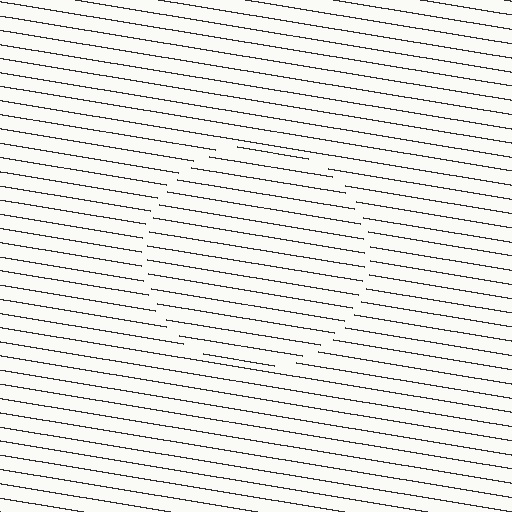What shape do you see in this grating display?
An illusory circle. The interior of the shape contains the same grating, shifted by half a period — the contour is defined by the phase discontinuity where line-ends from the inner and outer gratings abut.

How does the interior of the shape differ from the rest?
The interior of the shape contains the same grating, shifted by half a period — the contour is defined by the phase discontinuity where line-ends from the inner and outer gratings abut.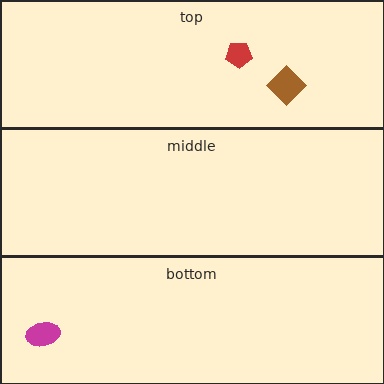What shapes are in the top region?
The brown diamond, the red pentagon.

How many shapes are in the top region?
2.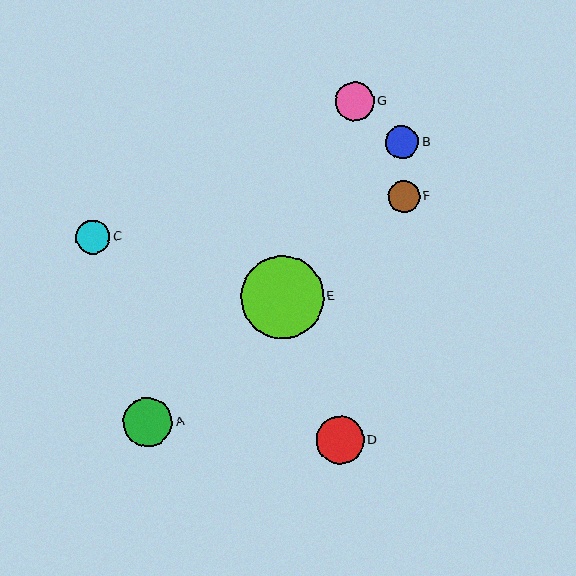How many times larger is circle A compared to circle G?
Circle A is approximately 1.3 times the size of circle G.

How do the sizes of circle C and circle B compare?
Circle C and circle B are approximately the same size.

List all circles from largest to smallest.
From largest to smallest: E, A, D, G, C, B, F.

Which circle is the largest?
Circle E is the largest with a size of approximately 83 pixels.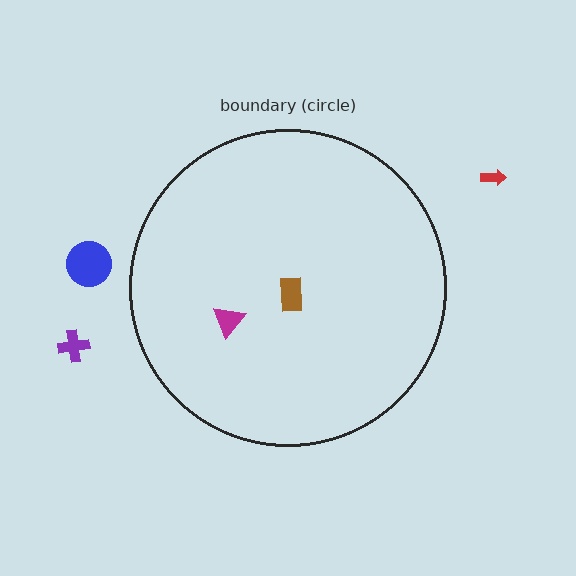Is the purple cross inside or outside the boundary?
Outside.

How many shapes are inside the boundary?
2 inside, 3 outside.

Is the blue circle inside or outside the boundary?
Outside.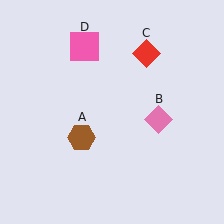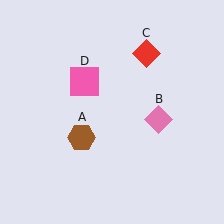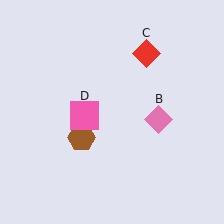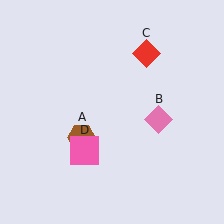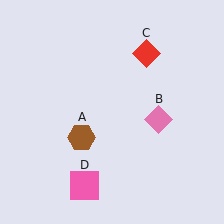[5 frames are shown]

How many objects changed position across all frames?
1 object changed position: pink square (object D).